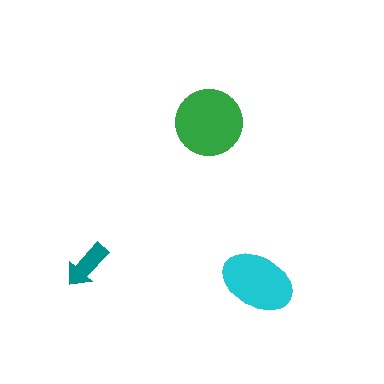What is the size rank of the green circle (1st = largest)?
1st.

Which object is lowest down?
The cyan ellipse is bottommost.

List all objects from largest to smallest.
The green circle, the cyan ellipse, the teal arrow.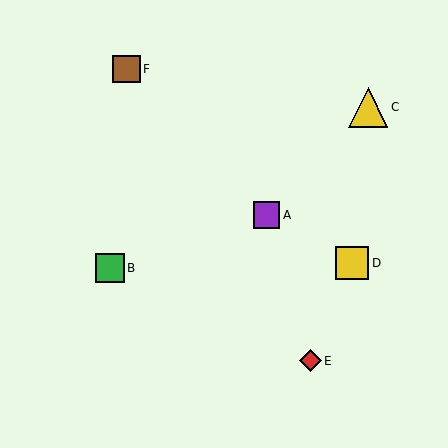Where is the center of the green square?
The center of the green square is at (110, 268).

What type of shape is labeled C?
Shape C is a yellow triangle.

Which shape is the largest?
The yellow triangle (labeled C) is the largest.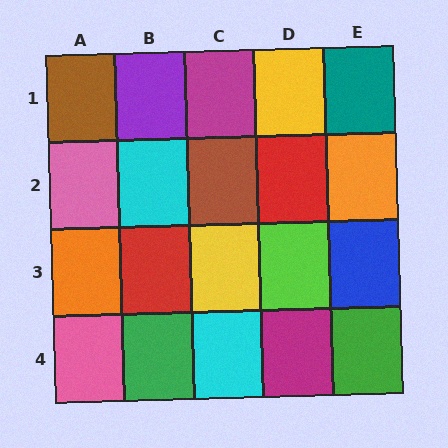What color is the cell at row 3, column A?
Orange.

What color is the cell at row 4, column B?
Green.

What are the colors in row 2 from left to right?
Pink, cyan, brown, red, orange.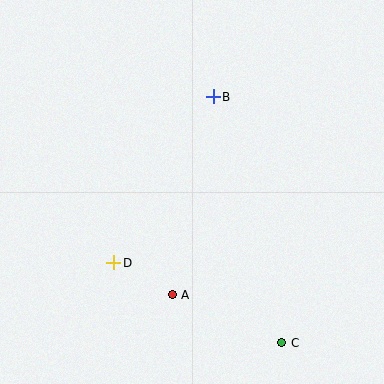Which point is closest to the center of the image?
Point B at (213, 97) is closest to the center.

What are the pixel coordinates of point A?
Point A is at (172, 295).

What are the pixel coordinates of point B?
Point B is at (213, 97).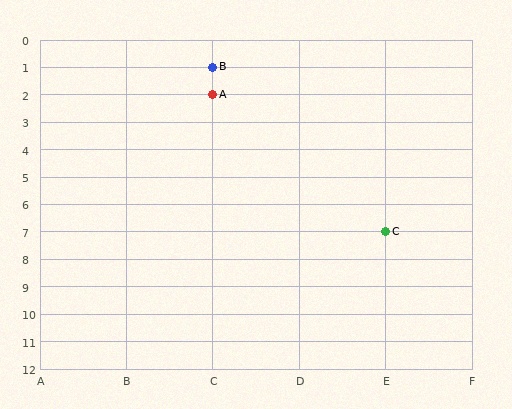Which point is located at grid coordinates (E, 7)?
Point C is at (E, 7).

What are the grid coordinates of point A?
Point A is at grid coordinates (C, 2).